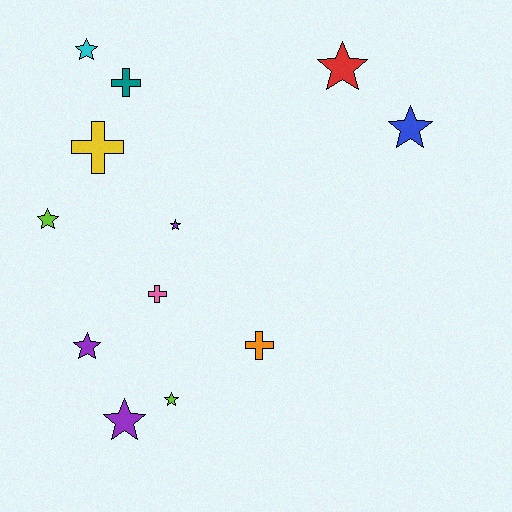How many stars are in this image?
There are 8 stars.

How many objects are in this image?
There are 12 objects.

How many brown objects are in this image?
There are no brown objects.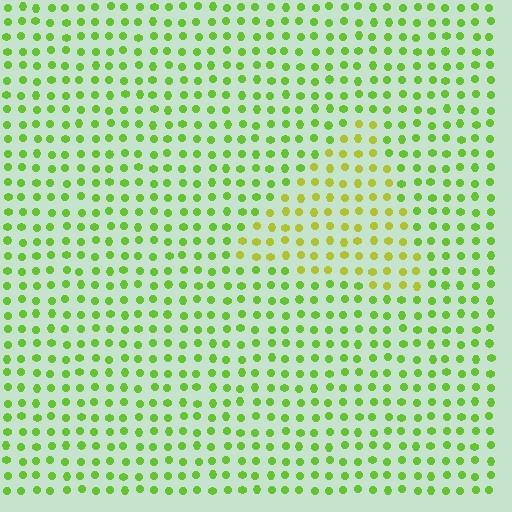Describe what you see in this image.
The image is filled with small lime elements in a uniform arrangement. A triangle-shaped region is visible where the elements are tinted to a slightly different hue, forming a subtle color boundary.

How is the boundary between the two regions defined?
The boundary is defined purely by a slight shift in hue (about 30 degrees). Spacing, size, and orientation are identical on both sides.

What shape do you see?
I see a triangle.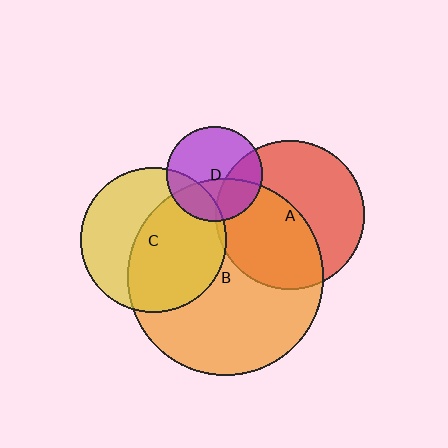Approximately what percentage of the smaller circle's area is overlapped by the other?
Approximately 40%.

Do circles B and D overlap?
Yes.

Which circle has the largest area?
Circle B (orange).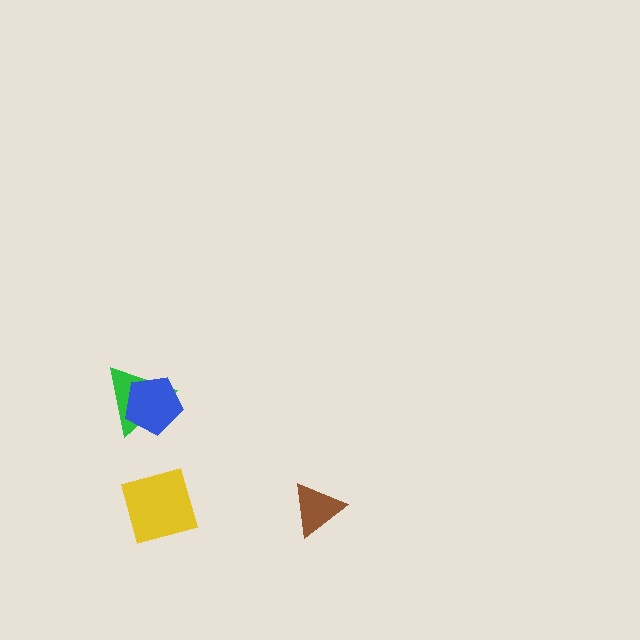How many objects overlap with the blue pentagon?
1 object overlaps with the blue pentagon.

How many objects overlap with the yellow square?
0 objects overlap with the yellow square.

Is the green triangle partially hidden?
Yes, it is partially covered by another shape.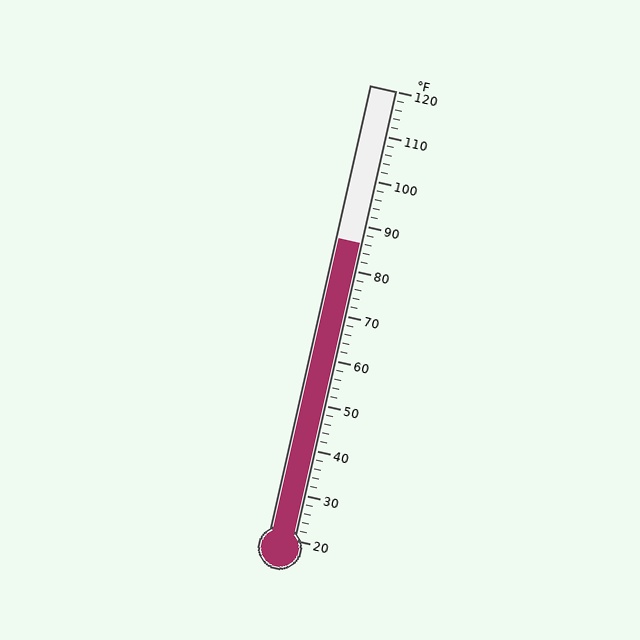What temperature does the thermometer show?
The thermometer shows approximately 86°F.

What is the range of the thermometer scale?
The thermometer scale ranges from 20°F to 120°F.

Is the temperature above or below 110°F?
The temperature is below 110°F.